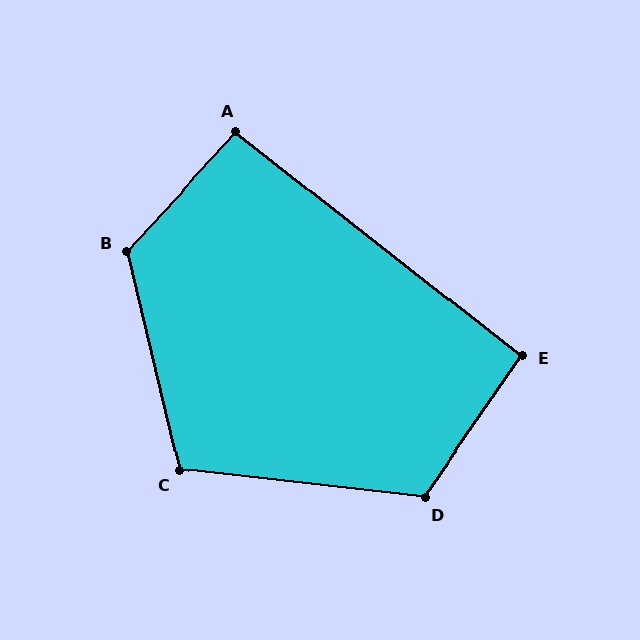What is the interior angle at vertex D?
Approximately 118 degrees (obtuse).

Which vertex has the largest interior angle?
B, at approximately 124 degrees.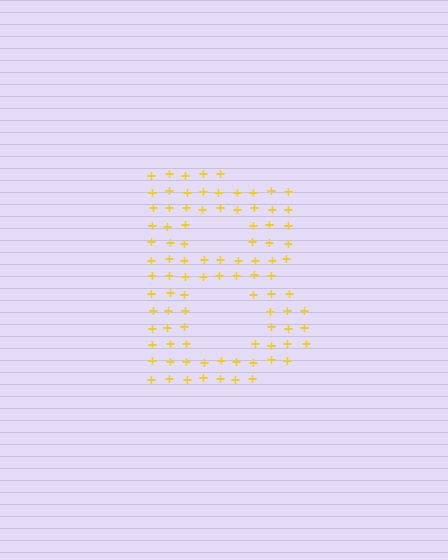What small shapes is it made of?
It is made of small plus signs.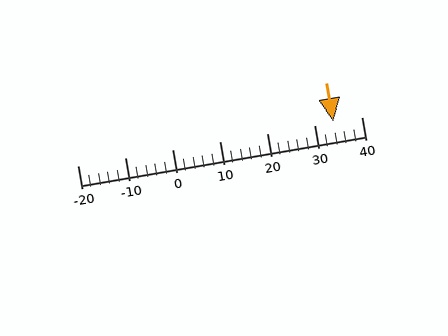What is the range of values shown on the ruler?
The ruler shows values from -20 to 40.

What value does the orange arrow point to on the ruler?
The orange arrow points to approximately 34.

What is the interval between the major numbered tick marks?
The major tick marks are spaced 10 units apart.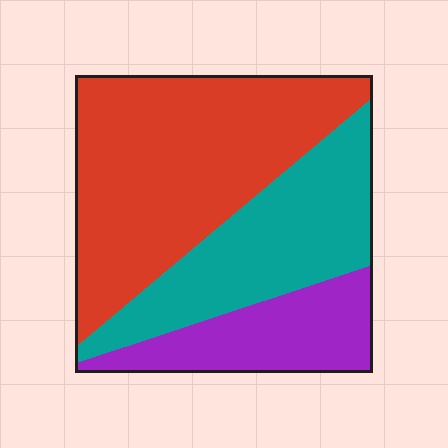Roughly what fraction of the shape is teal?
Teal covers around 30% of the shape.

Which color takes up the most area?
Red, at roughly 50%.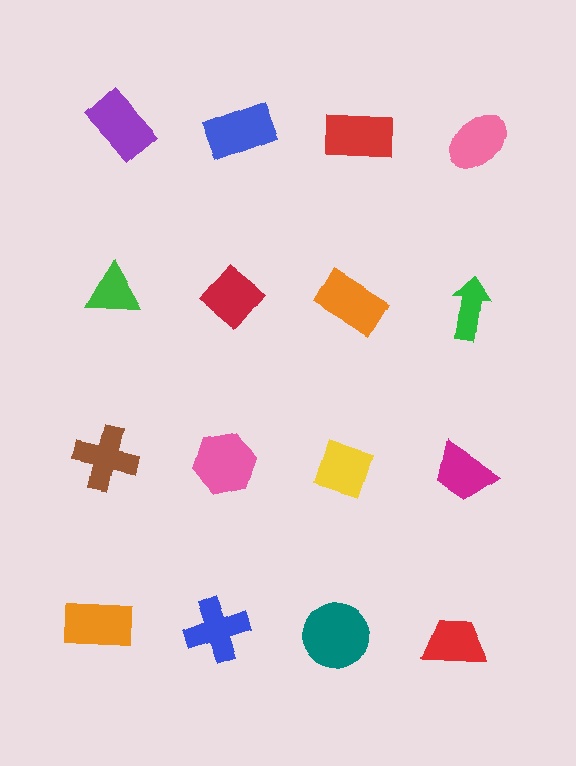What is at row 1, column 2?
A blue rectangle.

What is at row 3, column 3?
A yellow diamond.